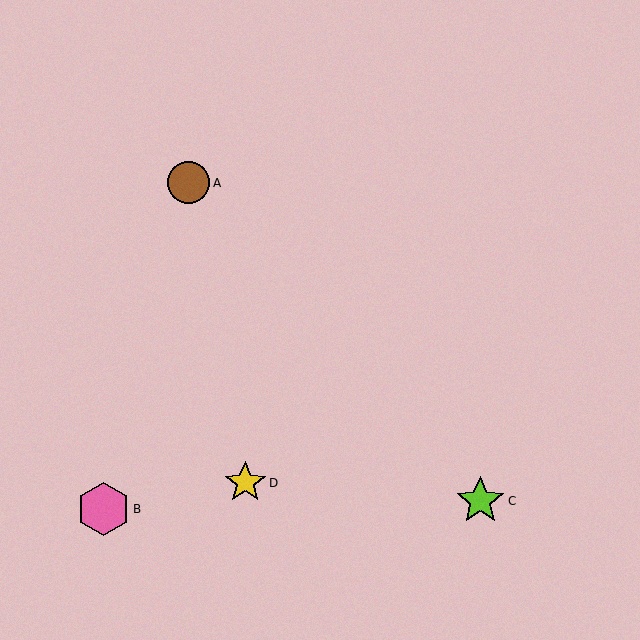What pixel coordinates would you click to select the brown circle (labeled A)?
Click at (189, 183) to select the brown circle A.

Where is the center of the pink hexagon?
The center of the pink hexagon is at (103, 509).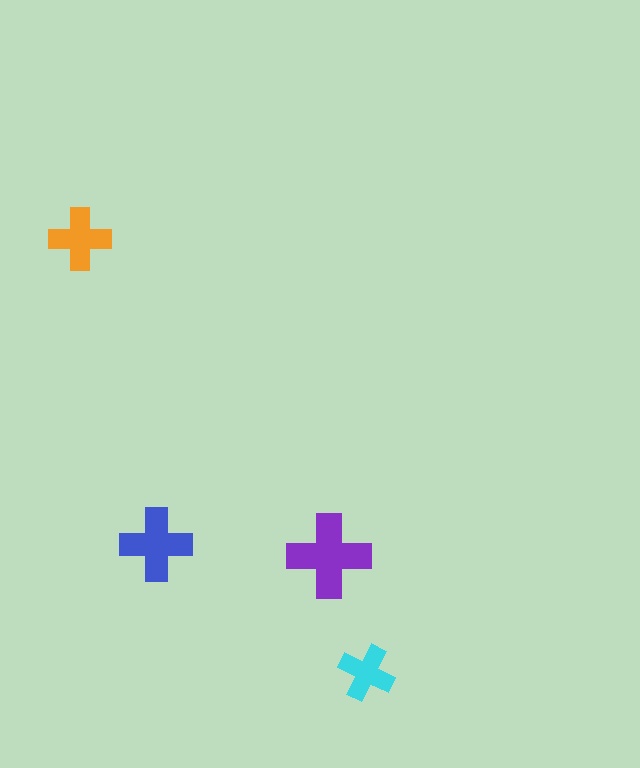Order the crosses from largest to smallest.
the purple one, the blue one, the orange one, the cyan one.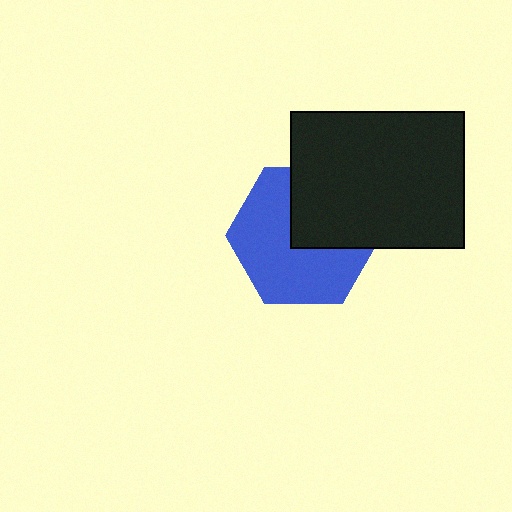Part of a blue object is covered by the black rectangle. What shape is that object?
It is a hexagon.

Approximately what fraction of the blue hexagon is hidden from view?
Roughly 39% of the blue hexagon is hidden behind the black rectangle.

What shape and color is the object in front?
The object in front is a black rectangle.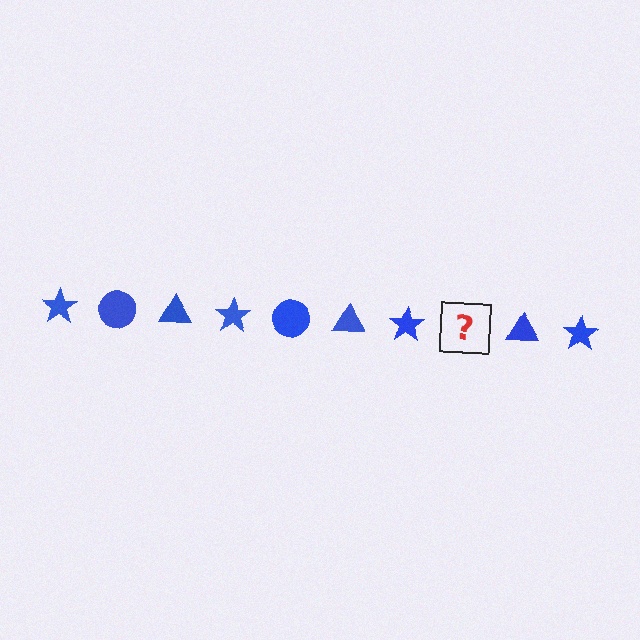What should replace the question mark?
The question mark should be replaced with a blue circle.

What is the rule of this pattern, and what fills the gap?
The rule is that the pattern cycles through star, circle, triangle shapes in blue. The gap should be filled with a blue circle.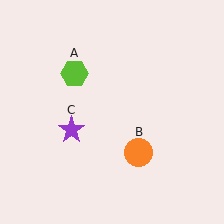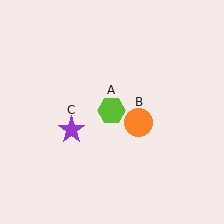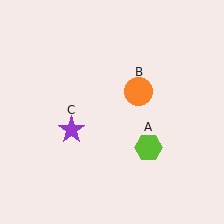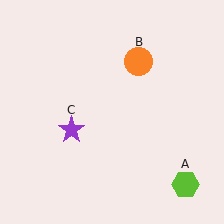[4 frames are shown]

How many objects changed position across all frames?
2 objects changed position: lime hexagon (object A), orange circle (object B).